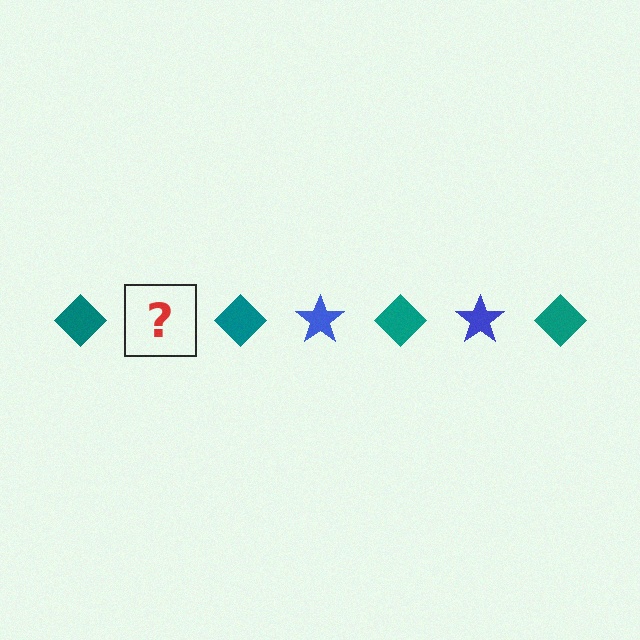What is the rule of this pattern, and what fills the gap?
The rule is that the pattern alternates between teal diamond and blue star. The gap should be filled with a blue star.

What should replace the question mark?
The question mark should be replaced with a blue star.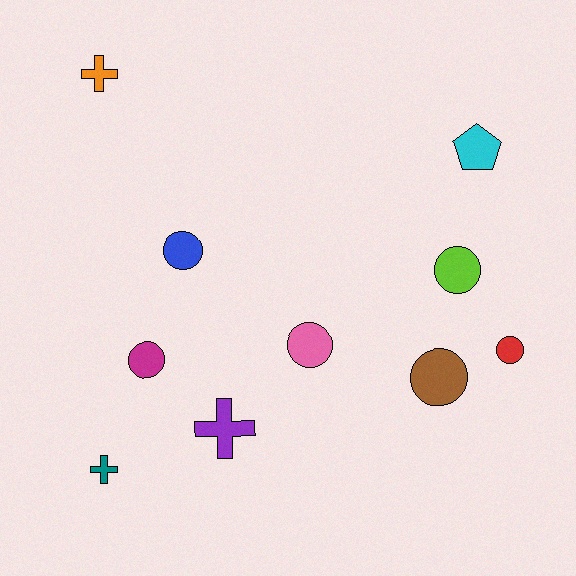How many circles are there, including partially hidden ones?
There are 6 circles.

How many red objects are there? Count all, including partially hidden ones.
There is 1 red object.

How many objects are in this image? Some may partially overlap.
There are 10 objects.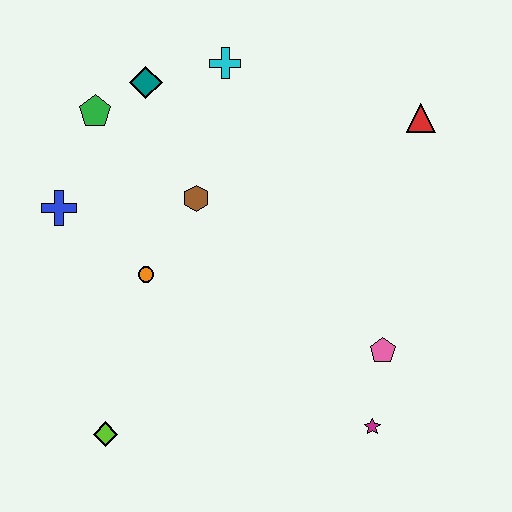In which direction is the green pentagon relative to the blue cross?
The green pentagon is above the blue cross.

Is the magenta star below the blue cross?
Yes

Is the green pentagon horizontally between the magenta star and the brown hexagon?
No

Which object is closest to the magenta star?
The pink pentagon is closest to the magenta star.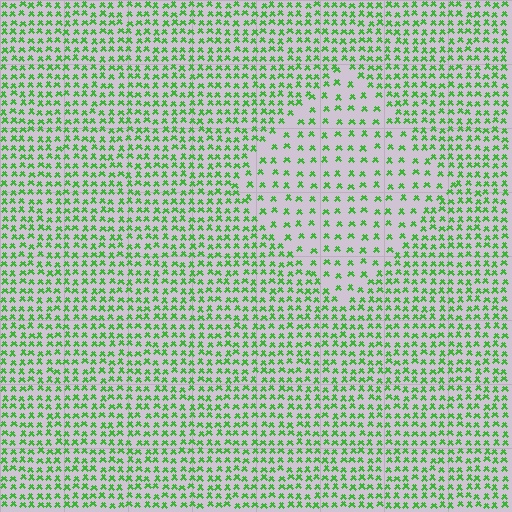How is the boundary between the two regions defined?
The boundary is defined by a change in element density (approximately 2.0x ratio). All elements are the same color, size, and shape.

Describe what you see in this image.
The image contains small green elements arranged at two different densities. A diamond-shaped region is visible where the elements are less densely packed than the surrounding area.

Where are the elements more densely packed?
The elements are more densely packed outside the diamond boundary.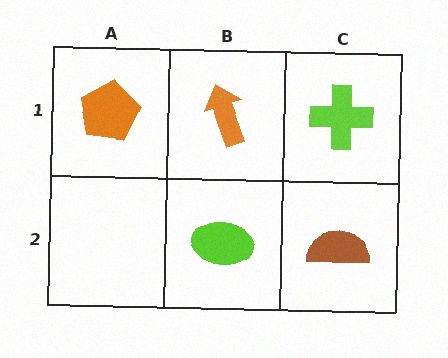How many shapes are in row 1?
3 shapes.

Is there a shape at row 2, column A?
No, that cell is empty.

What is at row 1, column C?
A lime cross.